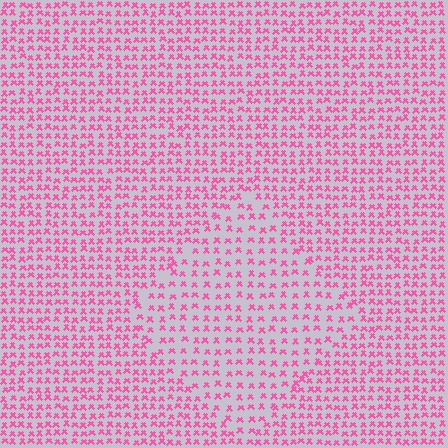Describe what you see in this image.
The image contains small pink elements arranged at two different densities. A diamond-shaped region is visible where the elements are less densely packed than the surrounding area.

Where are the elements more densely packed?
The elements are more densely packed outside the diamond boundary.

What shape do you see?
I see a diamond.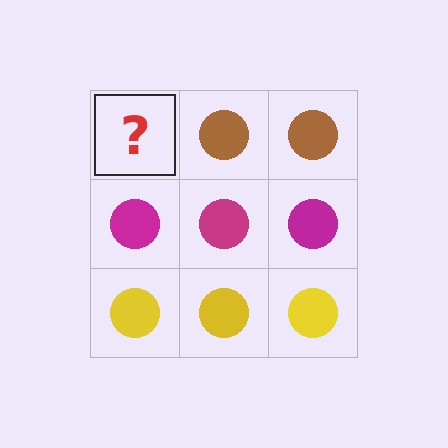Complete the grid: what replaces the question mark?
The question mark should be replaced with a brown circle.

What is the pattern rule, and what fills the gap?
The rule is that each row has a consistent color. The gap should be filled with a brown circle.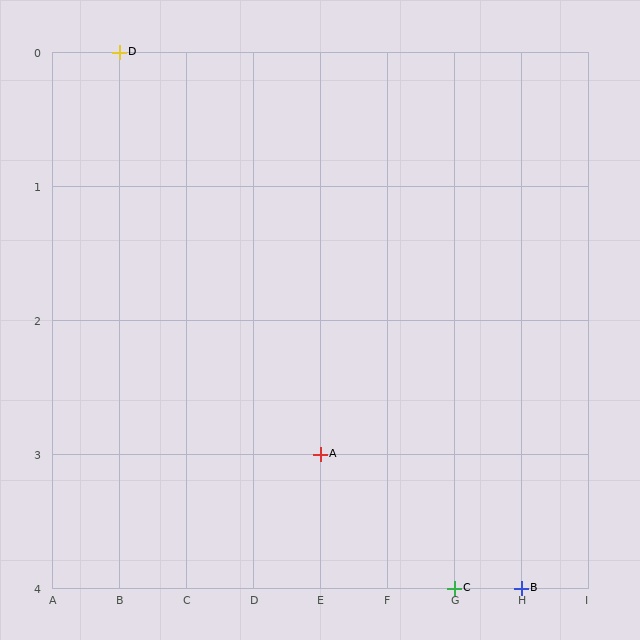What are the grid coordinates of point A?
Point A is at grid coordinates (E, 3).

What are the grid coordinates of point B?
Point B is at grid coordinates (H, 4).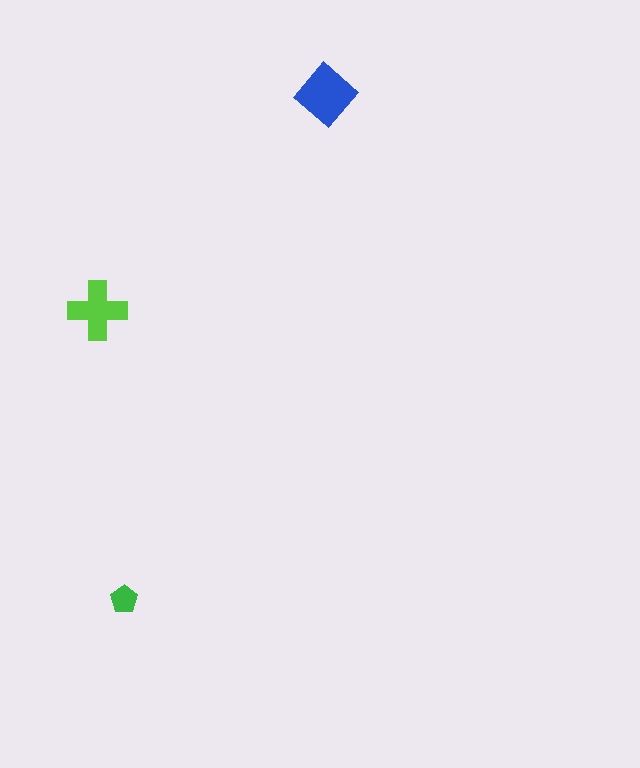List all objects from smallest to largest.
The green pentagon, the lime cross, the blue diamond.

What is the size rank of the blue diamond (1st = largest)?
1st.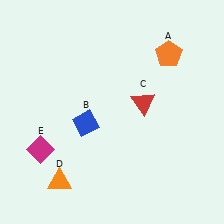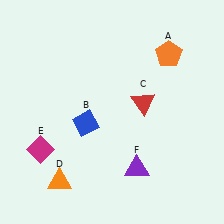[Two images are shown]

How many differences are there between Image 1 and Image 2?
There is 1 difference between the two images.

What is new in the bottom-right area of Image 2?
A purple triangle (F) was added in the bottom-right area of Image 2.